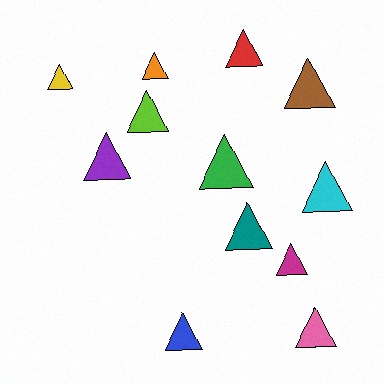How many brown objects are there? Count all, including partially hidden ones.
There is 1 brown object.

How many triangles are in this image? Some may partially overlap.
There are 12 triangles.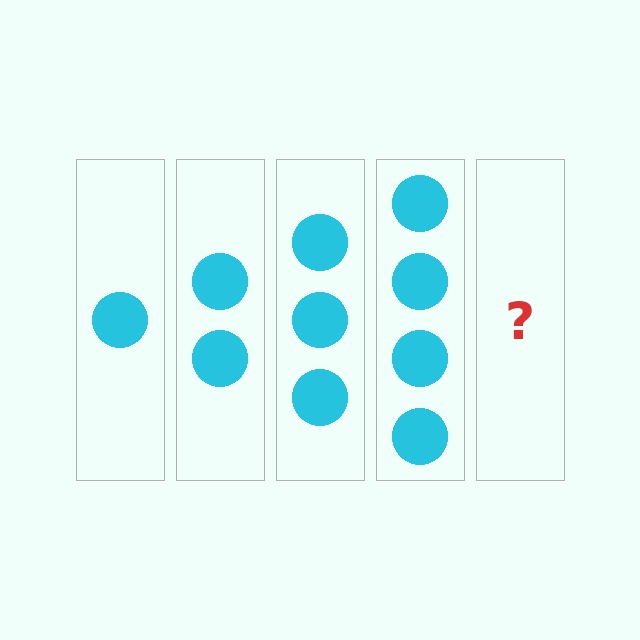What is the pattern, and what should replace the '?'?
The pattern is that each step adds one more circle. The '?' should be 5 circles.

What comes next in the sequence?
The next element should be 5 circles.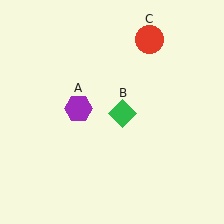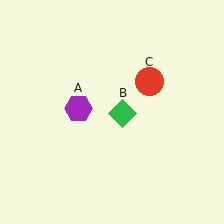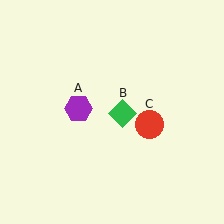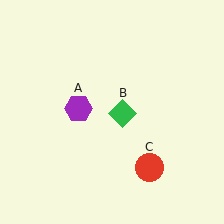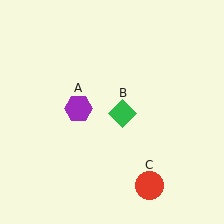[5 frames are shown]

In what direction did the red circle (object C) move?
The red circle (object C) moved down.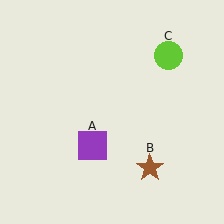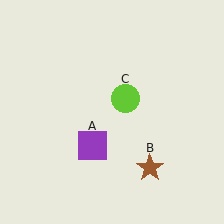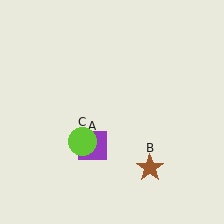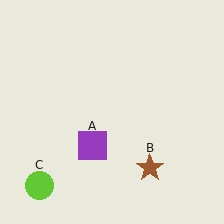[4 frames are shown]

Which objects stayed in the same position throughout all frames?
Purple square (object A) and brown star (object B) remained stationary.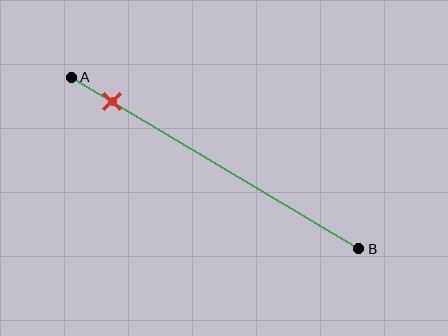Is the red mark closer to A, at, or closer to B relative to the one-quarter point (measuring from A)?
The red mark is closer to point A than the one-quarter point of segment AB.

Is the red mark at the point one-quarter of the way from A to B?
No, the mark is at about 15% from A, not at the 25% one-quarter point.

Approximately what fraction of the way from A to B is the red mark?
The red mark is approximately 15% of the way from A to B.